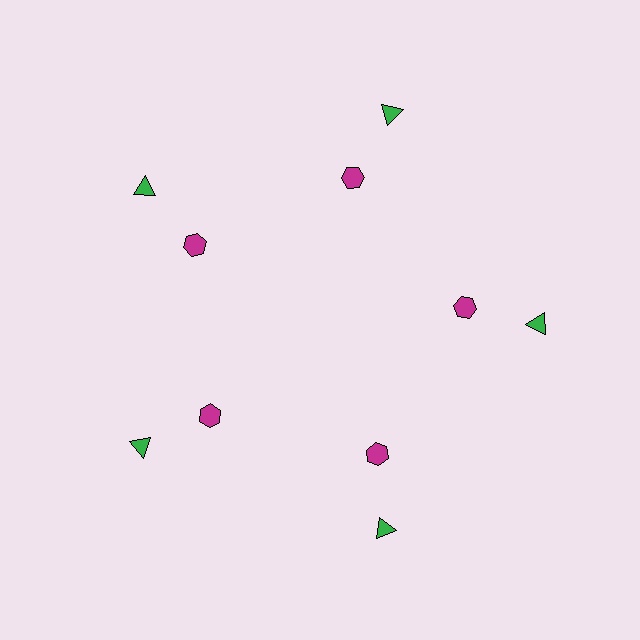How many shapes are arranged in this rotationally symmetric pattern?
There are 10 shapes, arranged in 5 groups of 2.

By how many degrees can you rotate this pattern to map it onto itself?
The pattern maps onto itself every 72 degrees of rotation.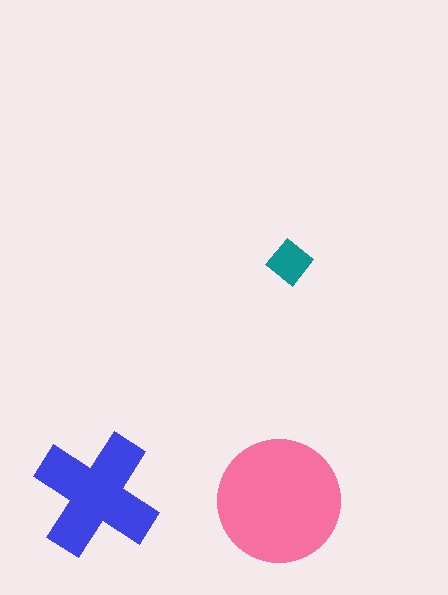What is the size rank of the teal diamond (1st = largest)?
3rd.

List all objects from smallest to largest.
The teal diamond, the blue cross, the pink circle.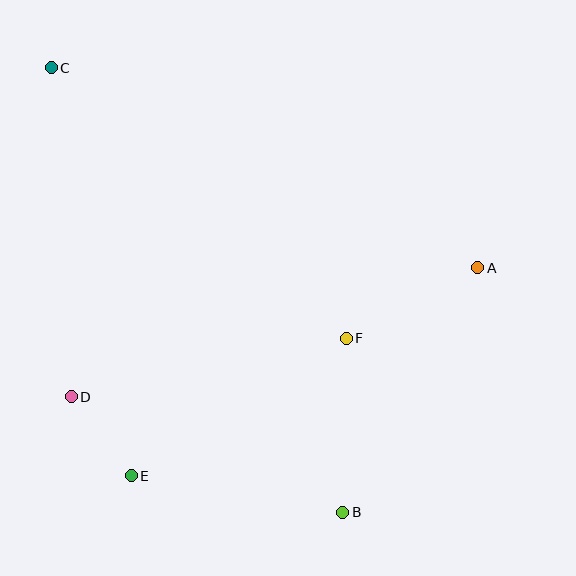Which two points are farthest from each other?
Points B and C are farthest from each other.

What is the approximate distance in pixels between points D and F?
The distance between D and F is approximately 281 pixels.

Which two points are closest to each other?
Points D and E are closest to each other.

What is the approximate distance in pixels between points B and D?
The distance between B and D is approximately 295 pixels.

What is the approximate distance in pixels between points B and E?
The distance between B and E is approximately 214 pixels.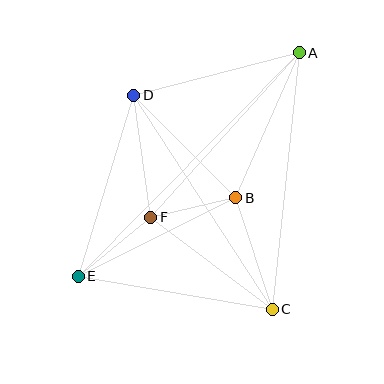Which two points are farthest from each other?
Points A and E are farthest from each other.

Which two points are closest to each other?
Points B and F are closest to each other.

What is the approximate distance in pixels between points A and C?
The distance between A and C is approximately 258 pixels.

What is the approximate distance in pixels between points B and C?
The distance between B and C is approximately 118 pixels.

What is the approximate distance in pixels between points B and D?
The distance between B and D is approximately 144 pixels.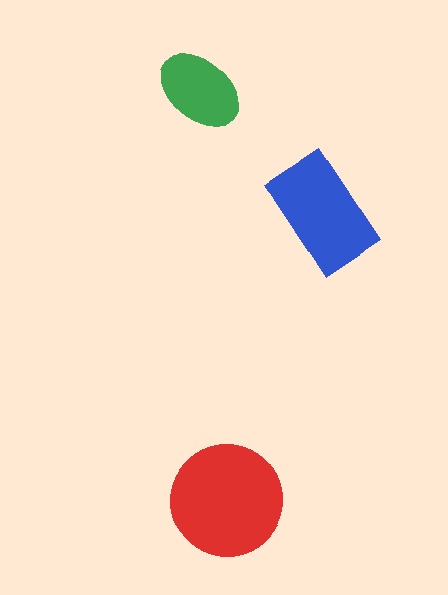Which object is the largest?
The red circle.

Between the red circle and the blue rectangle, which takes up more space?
The red circle.